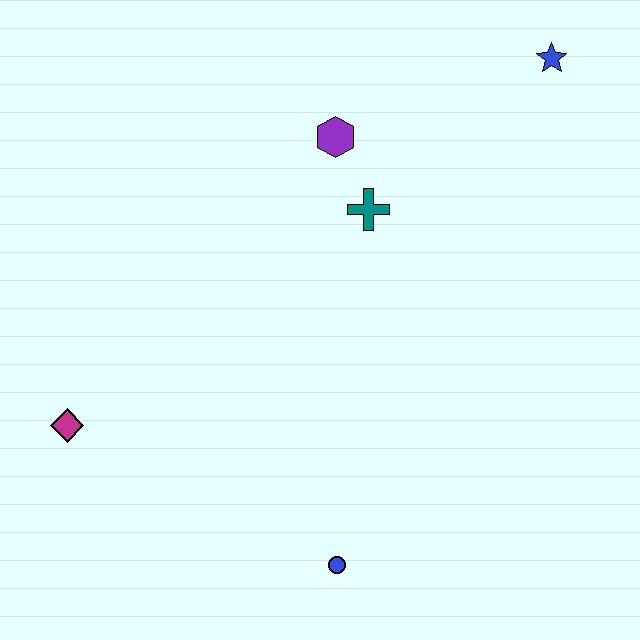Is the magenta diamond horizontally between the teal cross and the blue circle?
No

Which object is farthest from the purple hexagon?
The blue circle is farthest from the purple hexagon.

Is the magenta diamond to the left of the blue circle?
Yes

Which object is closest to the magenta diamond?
The blue circle is closest to the magenta diamond.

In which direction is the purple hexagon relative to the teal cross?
The purple hexagon is above the teal cross.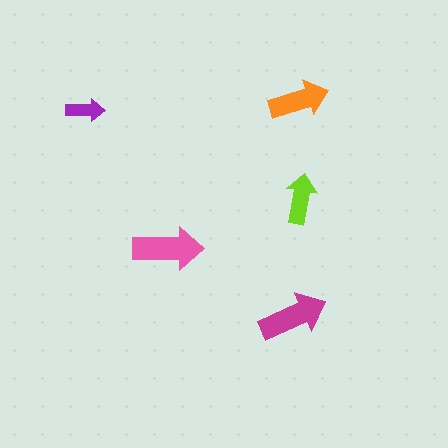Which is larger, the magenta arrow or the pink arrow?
The pink one.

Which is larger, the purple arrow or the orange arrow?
The orange one.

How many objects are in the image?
There are 5 objects in the image.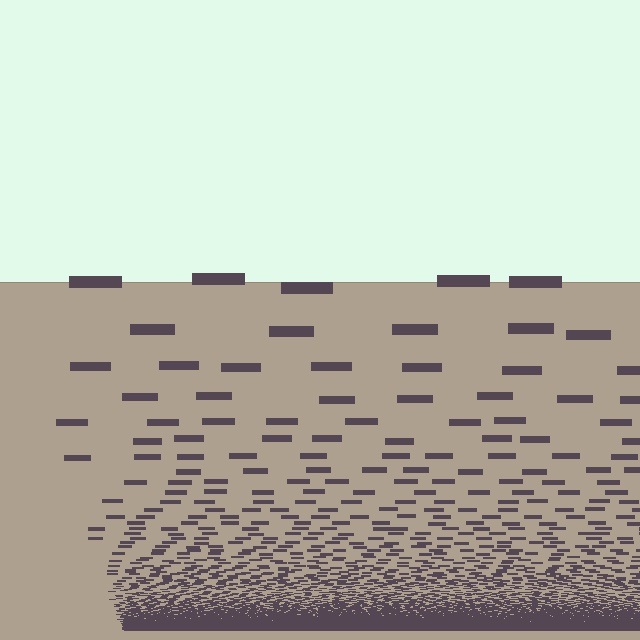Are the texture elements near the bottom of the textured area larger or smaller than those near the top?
Smaller. The gradient is inverted — elements near the bottom are smaller and denser.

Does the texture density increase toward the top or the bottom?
Density increases toward the bottom.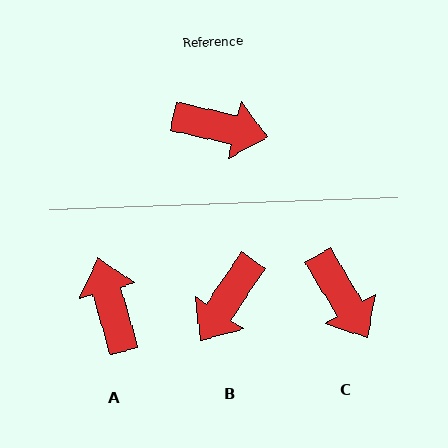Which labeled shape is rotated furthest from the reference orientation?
A, about 118 degrees away.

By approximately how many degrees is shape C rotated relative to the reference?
Approximately 46 degrees clockwise.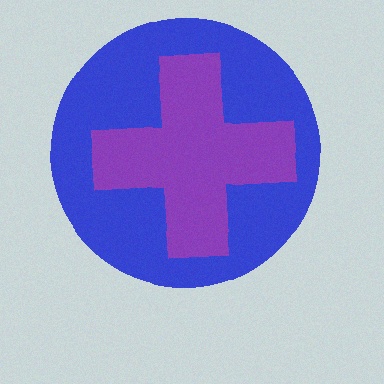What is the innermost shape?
The purple cross.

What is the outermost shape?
The blue circle.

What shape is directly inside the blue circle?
The purple cross.